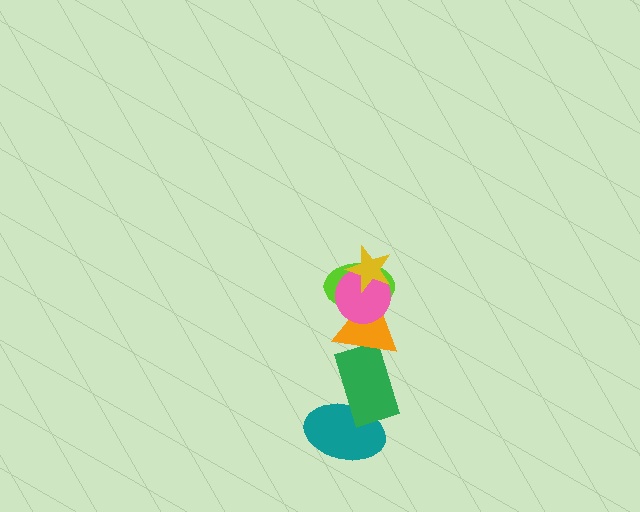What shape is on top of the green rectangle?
The orange triangle is on top of the green rectangle.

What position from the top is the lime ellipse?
The lime ellipse is 3rd from the top.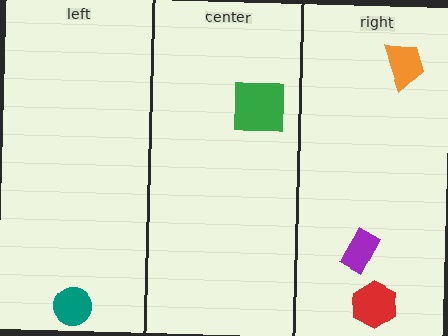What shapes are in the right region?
The orange trapezoid, the red hexagon, the purple rectangle.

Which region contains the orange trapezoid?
The right region.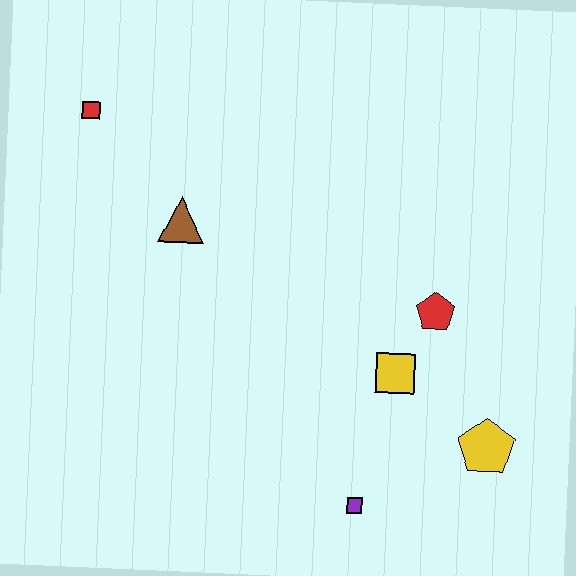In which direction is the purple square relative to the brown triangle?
The purple square is below the brown triangle.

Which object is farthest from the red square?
The yellow pentagon is farthest from the red square.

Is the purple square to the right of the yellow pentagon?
No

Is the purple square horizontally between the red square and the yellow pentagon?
Yes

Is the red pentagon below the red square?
Yes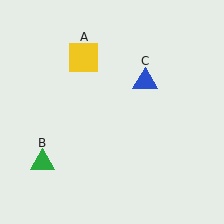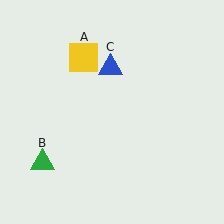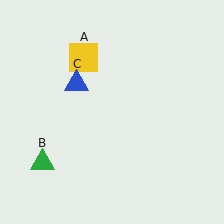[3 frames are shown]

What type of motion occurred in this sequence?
The blue triangle (object C) rotated counterclockwise around the center of the scene.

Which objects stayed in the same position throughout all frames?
Yellow square (object A) and green triangle (object B) remained stationary.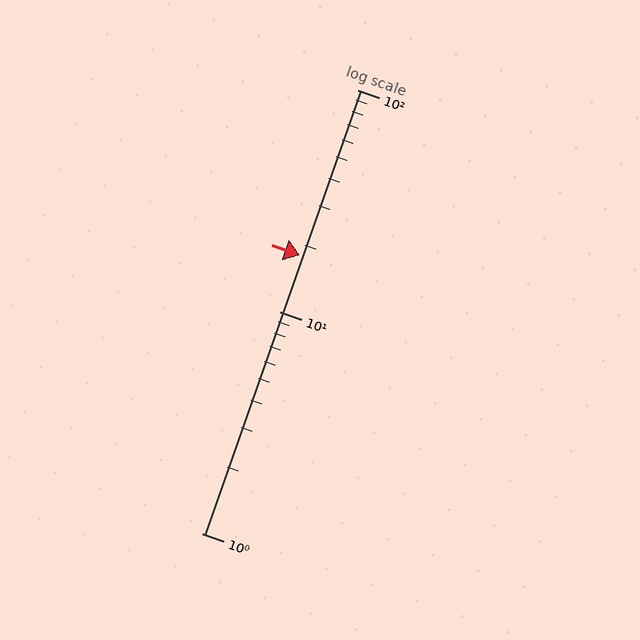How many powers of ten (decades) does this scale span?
The scale spans 2 decades, from 1 to 100.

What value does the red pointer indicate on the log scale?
The pointer indicates approximately 18.